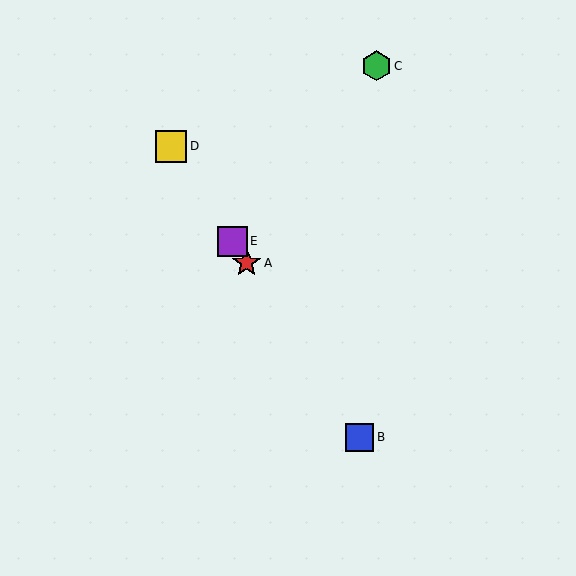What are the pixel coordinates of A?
Object A is at (247, 263).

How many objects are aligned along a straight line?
4 objects (A, B, D, E) are aligned along a straight line.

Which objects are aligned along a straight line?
Objects A, B, D, E are aligned along a straight line.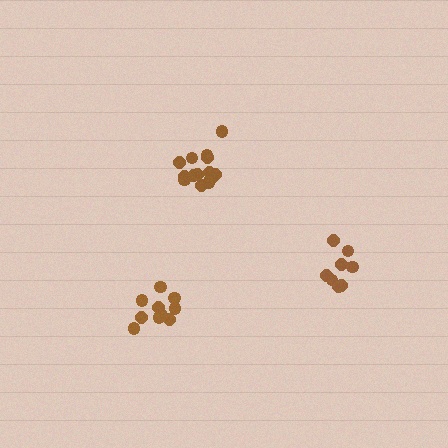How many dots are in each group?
Group 1: 10 dots, Group 2: 9 dots, Group 3: 14 dots (33 total).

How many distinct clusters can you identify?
There are 3 distinct clusters.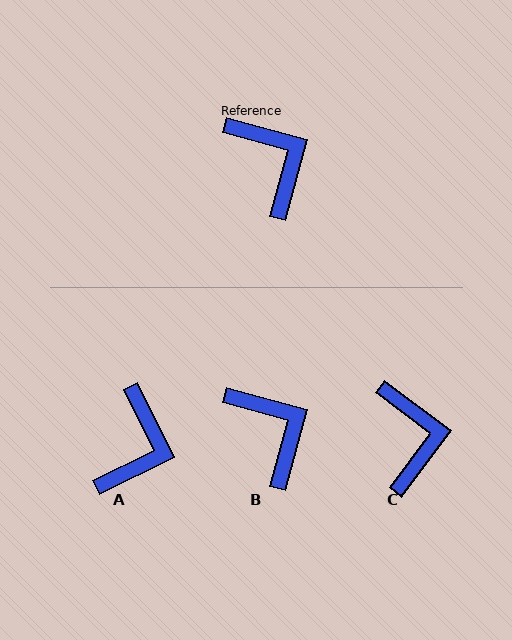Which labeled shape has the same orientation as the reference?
B.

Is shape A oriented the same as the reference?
No, it is off by about 48 degrees.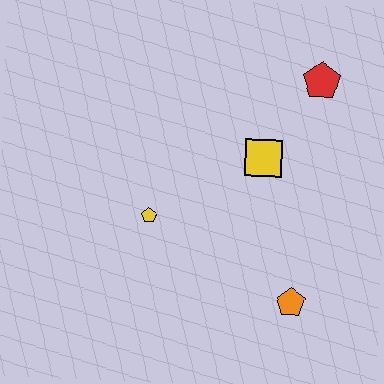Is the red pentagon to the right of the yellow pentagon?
Yes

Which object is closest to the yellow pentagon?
The yellow square is closest to the yellow pentagon.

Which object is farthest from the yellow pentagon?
The red pentagon is farthest from the yellow pentagon.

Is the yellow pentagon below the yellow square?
Yes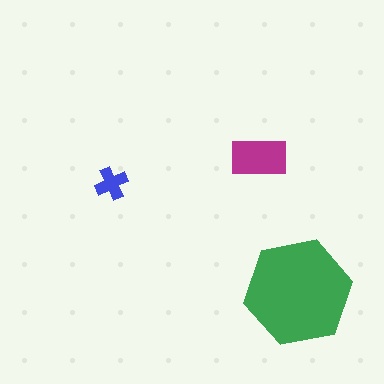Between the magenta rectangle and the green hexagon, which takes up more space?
The green hexagon.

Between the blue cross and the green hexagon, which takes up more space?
The green hexagon.